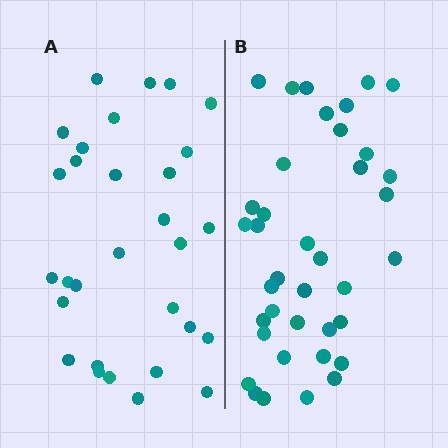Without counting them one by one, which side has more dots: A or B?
Region B (the right region) has more dots.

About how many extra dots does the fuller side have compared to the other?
Region B has roughly 8 or so more dots than region A.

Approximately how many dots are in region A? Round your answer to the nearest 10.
About 30 dots.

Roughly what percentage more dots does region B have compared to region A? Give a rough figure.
About 25% more.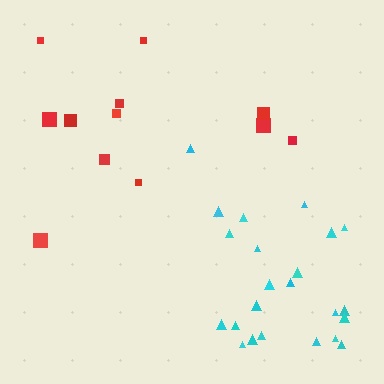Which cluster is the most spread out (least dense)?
Red.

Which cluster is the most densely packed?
Cyan.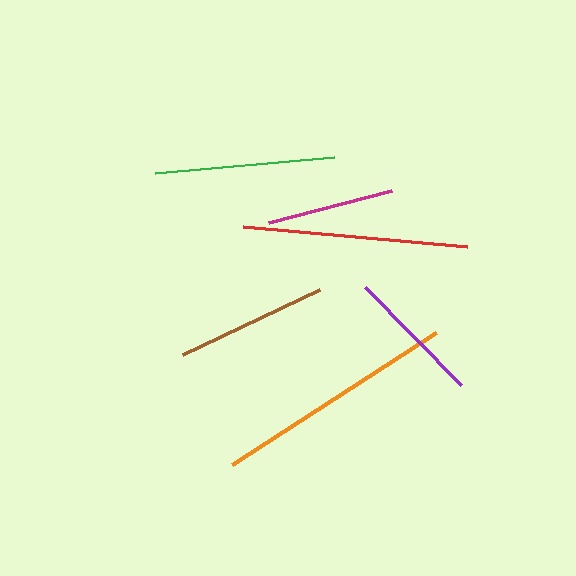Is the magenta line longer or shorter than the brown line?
The brown line is longer than the magenta line.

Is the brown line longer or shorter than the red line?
The red line is longer than the brown line.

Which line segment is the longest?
The orange line is the longest at approximately 243 pixels.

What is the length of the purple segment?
The purple segment is approximately 137 pixels long.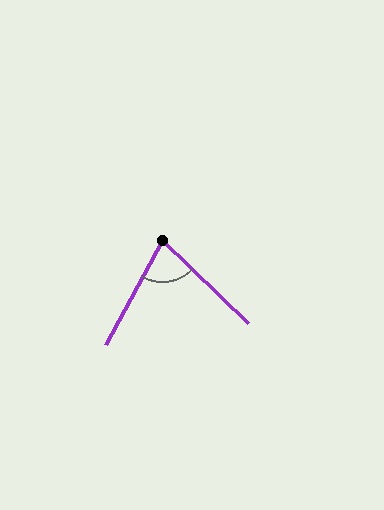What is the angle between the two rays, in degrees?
Approximately 74 degrees.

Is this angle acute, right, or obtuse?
It is acute.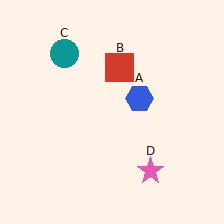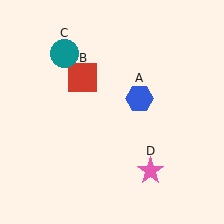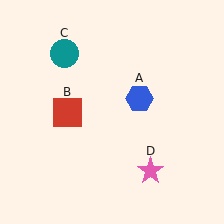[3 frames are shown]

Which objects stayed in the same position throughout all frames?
Blue hexagon (object A) and teal circle (object C) and pink star (object D) remained stationary.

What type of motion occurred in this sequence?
The red square (object B) rotated counterclockwise around the center of the scene.